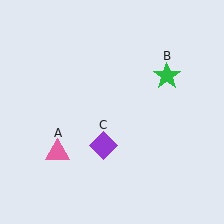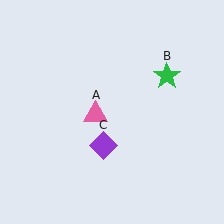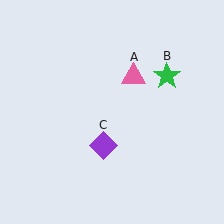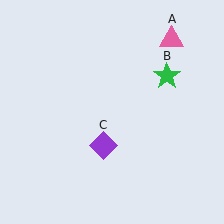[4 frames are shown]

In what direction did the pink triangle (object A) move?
The pink triangle (object A) moved up and to the right.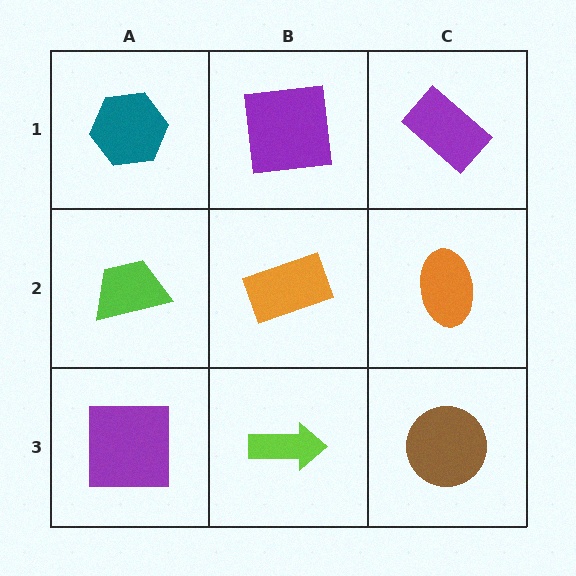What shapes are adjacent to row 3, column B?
An orange rectangle (row 2, column B), a purple square (row 3, column A), a brown circle (row 3, column C).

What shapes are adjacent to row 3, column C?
An orange ellipse (row 2, column C), a lime arrow (row 3, column B).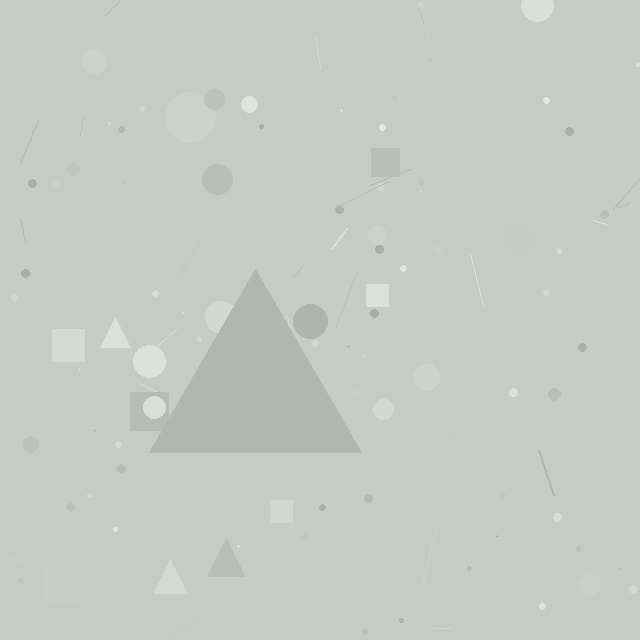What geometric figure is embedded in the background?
A triangle is embedded in the background.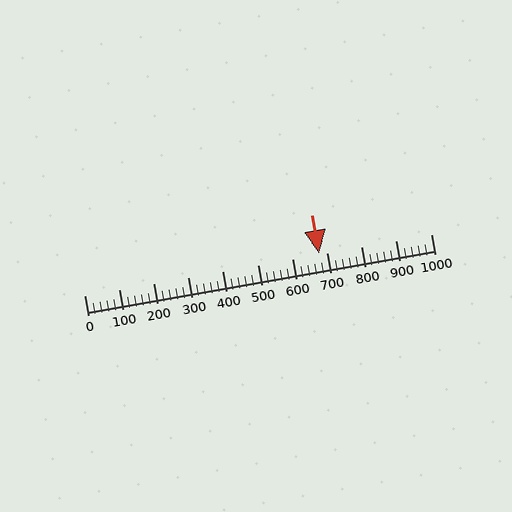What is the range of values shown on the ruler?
The ruler shows values from 0 to 1000.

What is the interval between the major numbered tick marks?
The major tick marks are spaced 100 units apart.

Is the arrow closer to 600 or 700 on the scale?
The arrow is closer to 700.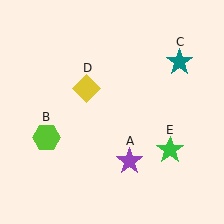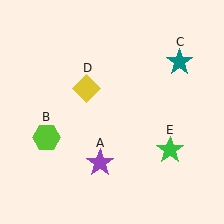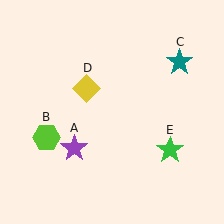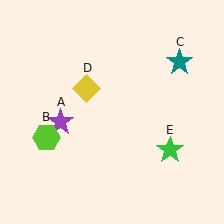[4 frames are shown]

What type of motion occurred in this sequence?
The purple star (object A) rotated clockwise around the center of the scene.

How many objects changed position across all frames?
1 object changed position: purple star (object A).